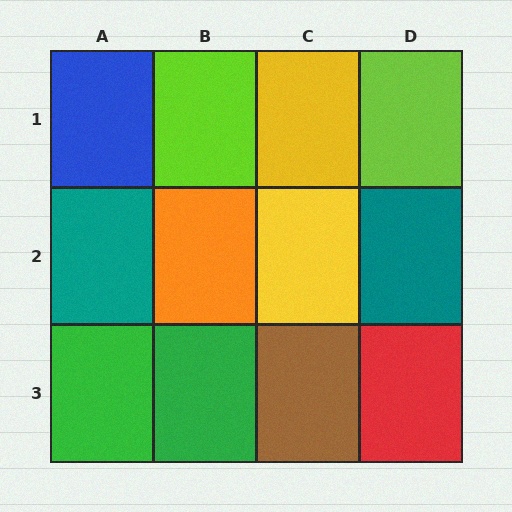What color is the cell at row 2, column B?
Orange.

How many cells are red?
1 cell is red.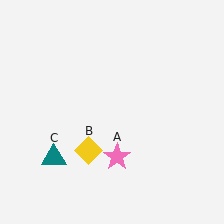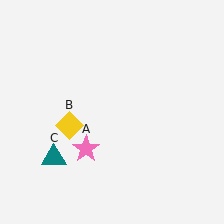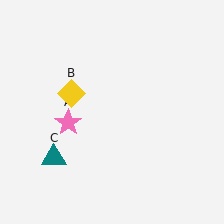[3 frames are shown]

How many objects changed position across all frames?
2 objects changed position: pink star (object A), yellow diamond (object B).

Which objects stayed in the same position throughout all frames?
Teal triangle (object C) remained stationary.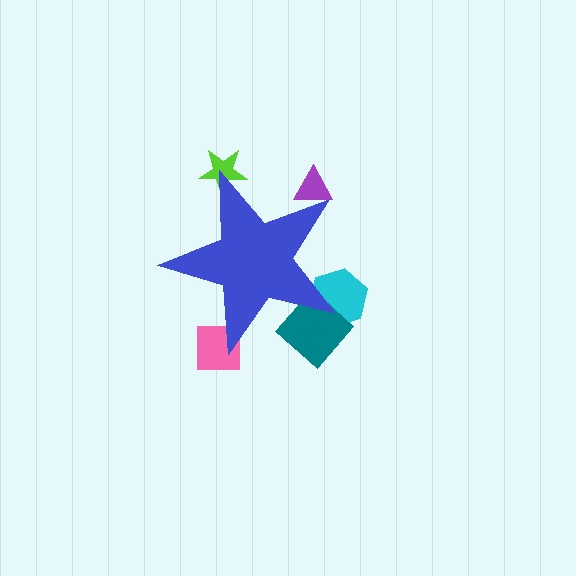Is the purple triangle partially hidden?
Yes, the purple triangle is partially hidden behind the blue star.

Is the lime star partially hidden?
Yes, the lime star is partially hidden behind the blue star.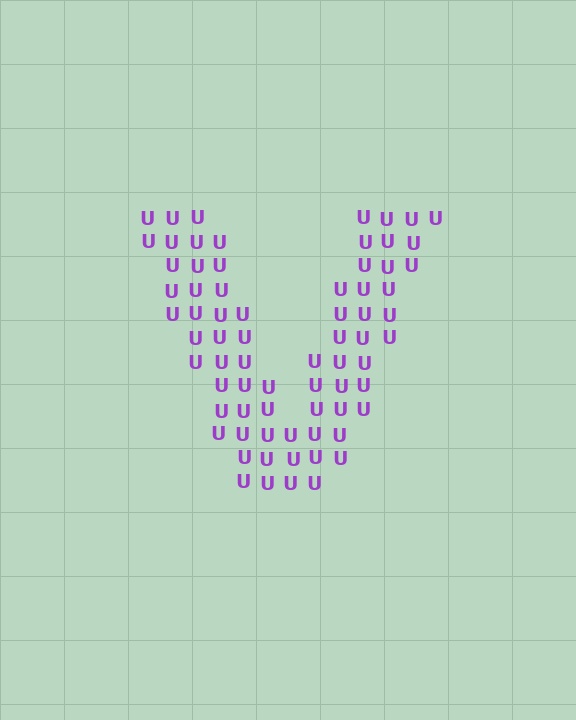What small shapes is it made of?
It is made of small letter U's.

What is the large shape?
The large shape is the letter V.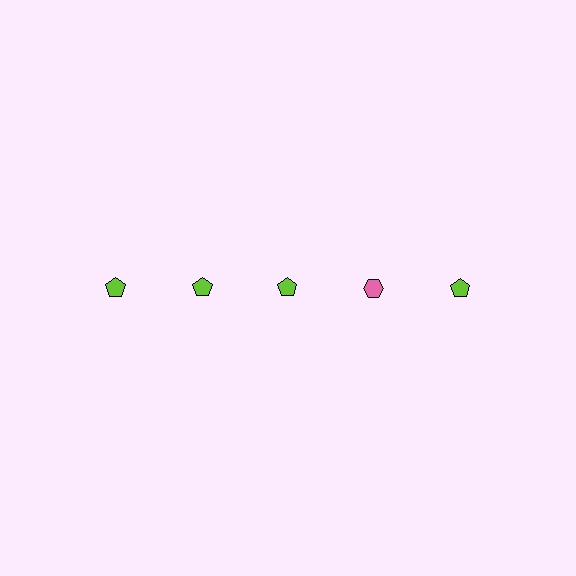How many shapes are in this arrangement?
There are 5 shapes arranged in a grid pattern.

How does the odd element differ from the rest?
It differs in both color (pink instead of lime) and shape (hexagon instead of pentagon).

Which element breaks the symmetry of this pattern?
The pink hexagon in the top row, second from right column breaks the symmetry. All other shapes are lime pentagons.